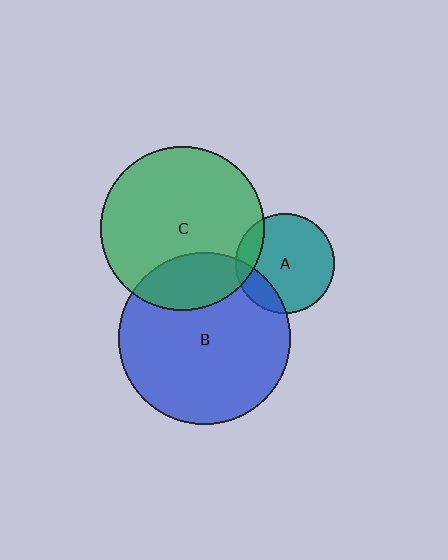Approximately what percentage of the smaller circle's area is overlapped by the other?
Approximately 15%.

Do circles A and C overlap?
Yes.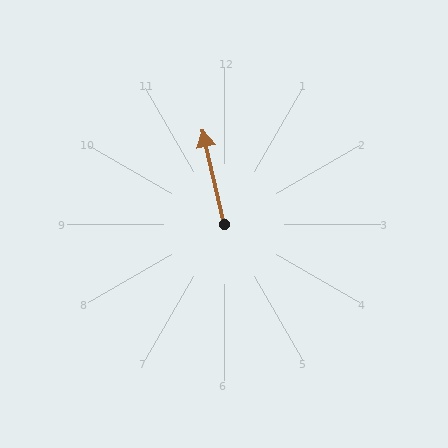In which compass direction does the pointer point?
North.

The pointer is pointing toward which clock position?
Roughly 12 o'clock.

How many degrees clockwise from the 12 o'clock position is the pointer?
Approximately 347 degrees.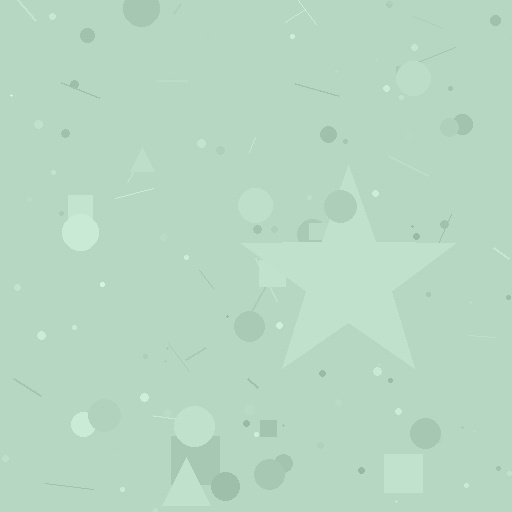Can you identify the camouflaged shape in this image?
The camouflaged shape is a star.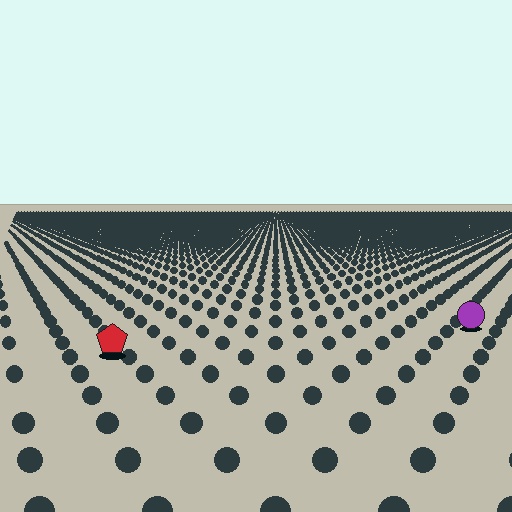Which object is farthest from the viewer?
The purple circle is farthest from the viewer. It appears smaller and the ground texture around it is denser.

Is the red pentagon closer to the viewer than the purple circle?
Yes. The red pentagon is closer — you can tell from the texture gradient: the ground texture is coarser near it.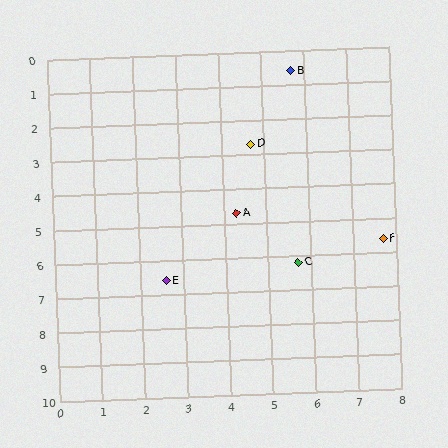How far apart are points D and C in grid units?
Points D and C are about 3.6 grid units apart.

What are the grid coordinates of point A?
Point A is at approximately (4.3, 4.7).